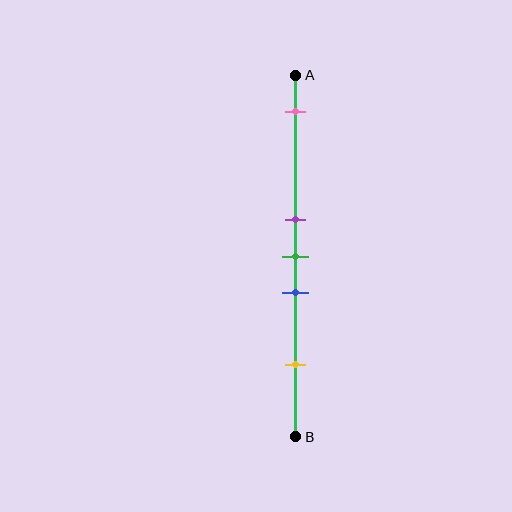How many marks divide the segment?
There are 5 marks dividing the segment.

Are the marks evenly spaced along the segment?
No, the marks are not evenly spaced.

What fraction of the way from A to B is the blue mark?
The blue mark is approximately 60% (0.6) of the way from A to B.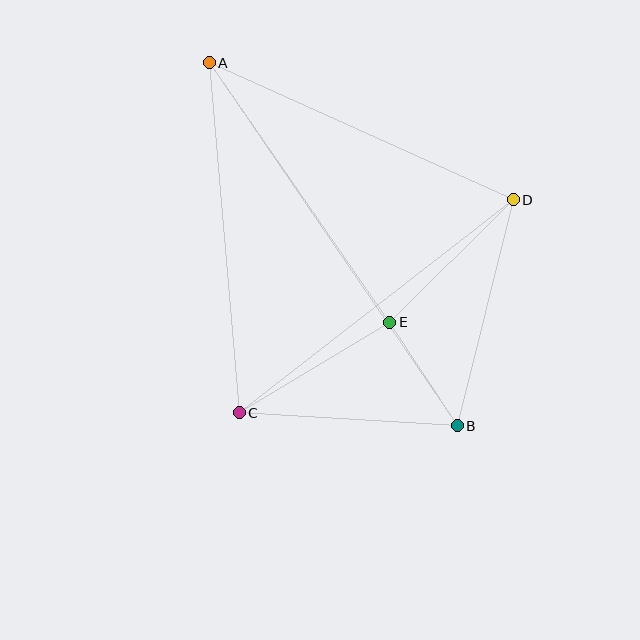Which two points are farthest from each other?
Points A and B are farthest from each other.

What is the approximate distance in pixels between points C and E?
The distance between C and E is approximately 176 pixels.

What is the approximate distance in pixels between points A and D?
The distance between A and D is approximately 333 pixels.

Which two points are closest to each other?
Points B and E are closest to each other.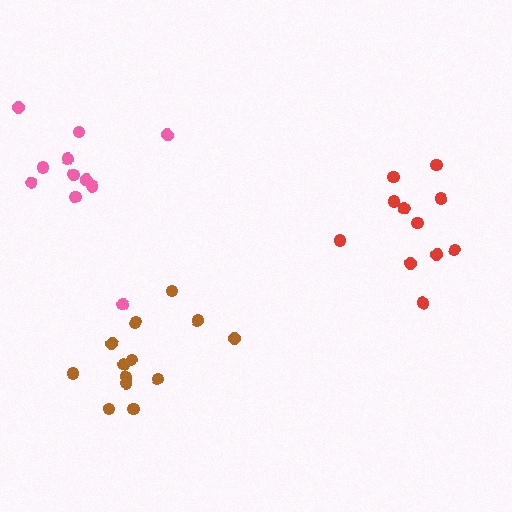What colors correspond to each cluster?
The clusters are colored: brown, pink, red.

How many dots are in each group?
Group 1: 13 dots, Group 2: 11 dots, Group 3: 11 dots (35 total).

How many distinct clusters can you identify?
There are 3 distinct clusters.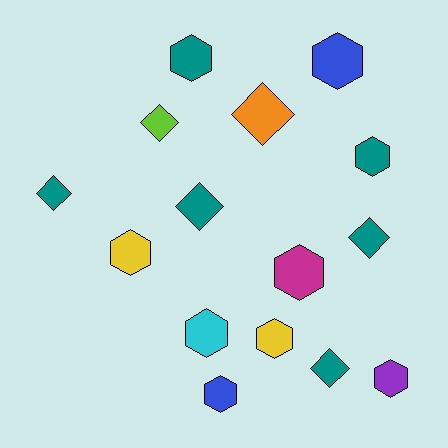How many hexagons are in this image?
There are 9 hexagons.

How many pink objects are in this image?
There are no pink objects.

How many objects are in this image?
There are 15 objects.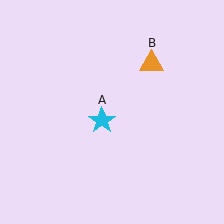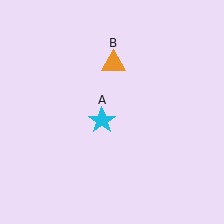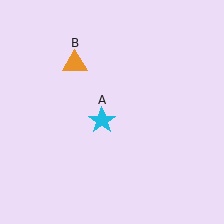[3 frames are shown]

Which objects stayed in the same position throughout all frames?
Cyan star (object A) remained stationary.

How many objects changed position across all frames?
1 object changed position: orange triangle (object B).